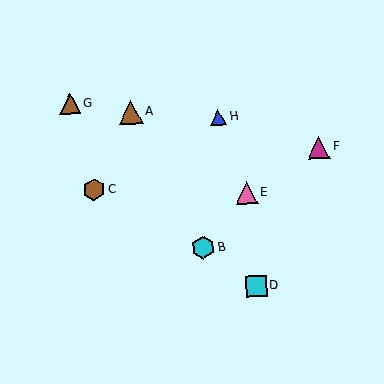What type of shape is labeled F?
Shape F is a magenta triangle.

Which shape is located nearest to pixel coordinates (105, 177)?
The brown hexagon (labeled C) at (94, 190) is nearest to that location.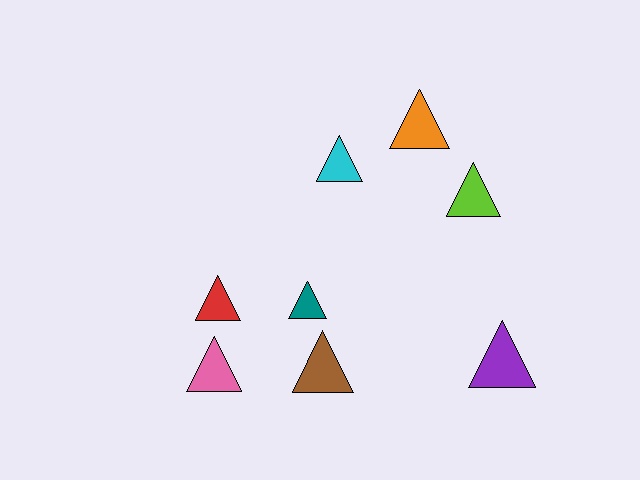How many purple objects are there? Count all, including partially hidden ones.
There is 1 purple object.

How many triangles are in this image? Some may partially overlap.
There are 8 triangles.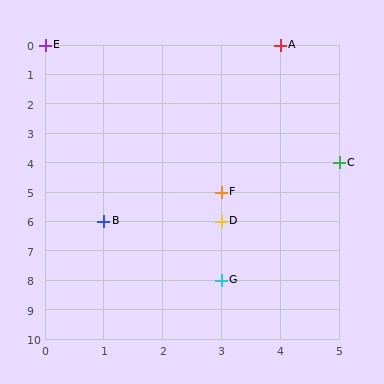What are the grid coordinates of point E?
Point E is at grid coordinates (0, 0).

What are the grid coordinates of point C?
Point C is at grid coordinates (5, 4).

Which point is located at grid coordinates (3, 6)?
Point D is at (3, 6).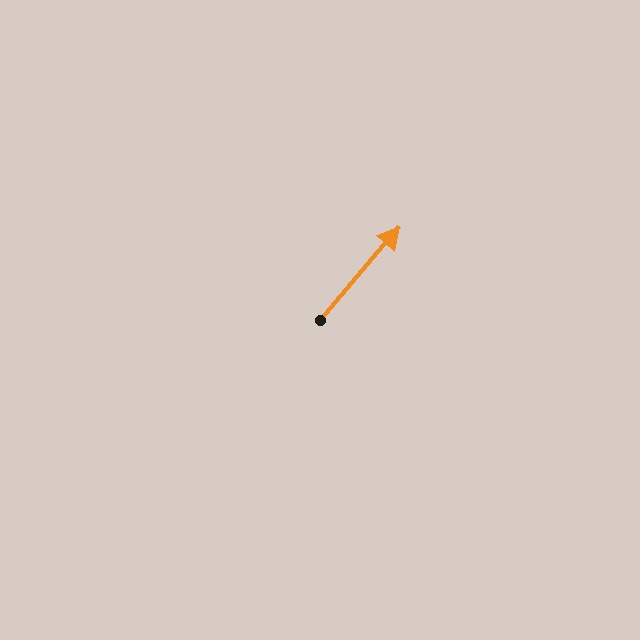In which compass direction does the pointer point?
Northeast.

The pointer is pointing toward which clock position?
Roughly 1 o'clock.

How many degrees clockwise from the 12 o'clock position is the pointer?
Approximately 40 degrees.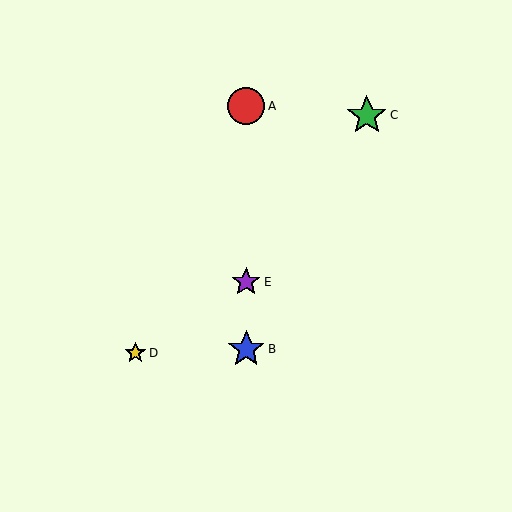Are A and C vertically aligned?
No, A is at x≈246 and C is at x≈367.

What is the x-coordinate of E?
Object E is at x≈246.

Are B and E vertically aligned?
Yes, both are at x≈246.